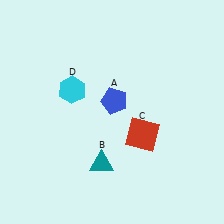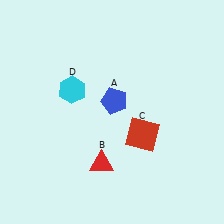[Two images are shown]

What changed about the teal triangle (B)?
In Image 1, B is teal. In Image 2, it changed to red.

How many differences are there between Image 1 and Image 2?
There is 1 difference between the two images.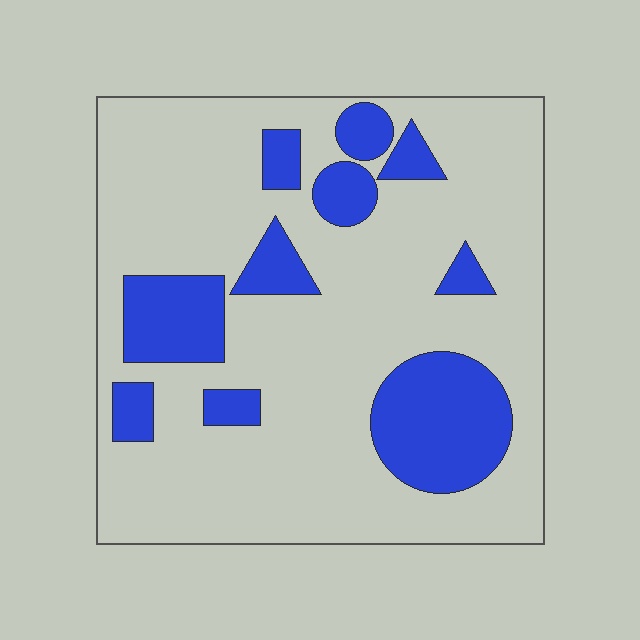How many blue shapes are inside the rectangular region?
10.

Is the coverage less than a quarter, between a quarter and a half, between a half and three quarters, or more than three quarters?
Less than a quarter.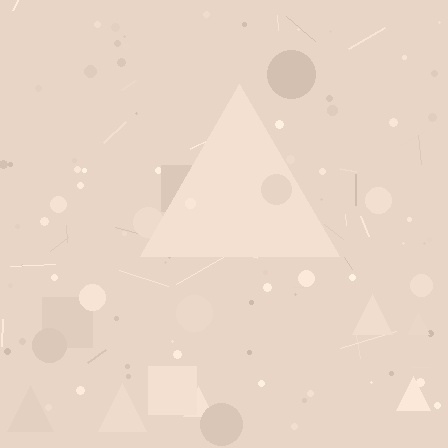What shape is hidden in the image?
A triangle is hidden in the image.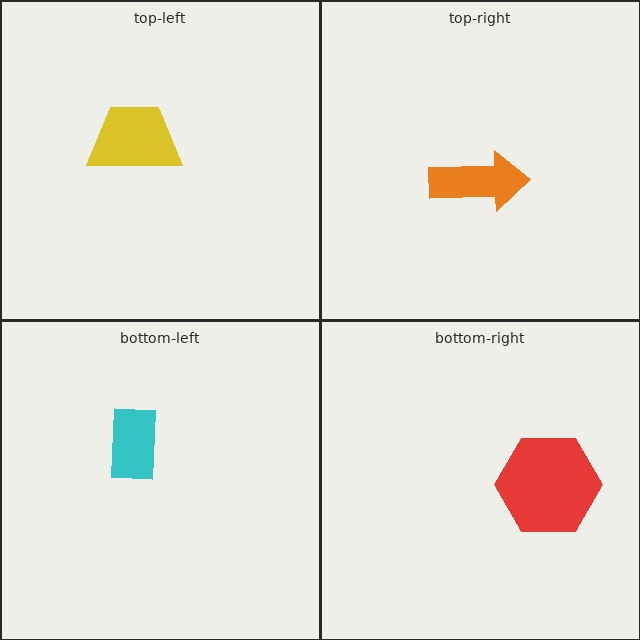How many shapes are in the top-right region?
1.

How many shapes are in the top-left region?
1.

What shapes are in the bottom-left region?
The cyan rectangle.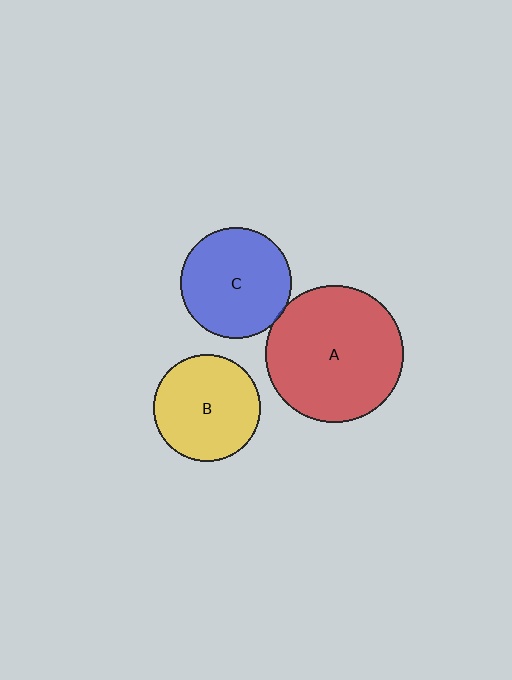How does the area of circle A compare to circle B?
Approximately 1.6 times.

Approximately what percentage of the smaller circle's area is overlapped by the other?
Approximately 5%.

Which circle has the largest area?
Circle A (red).